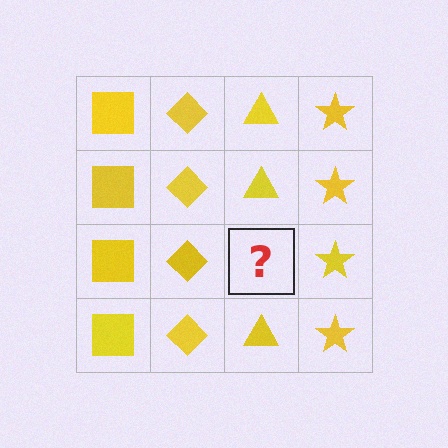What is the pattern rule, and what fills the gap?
The rule is that each column has a consistent shape. The gap should be filled with a yellow triangle.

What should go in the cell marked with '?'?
The missing cell should contain a yellow triangle.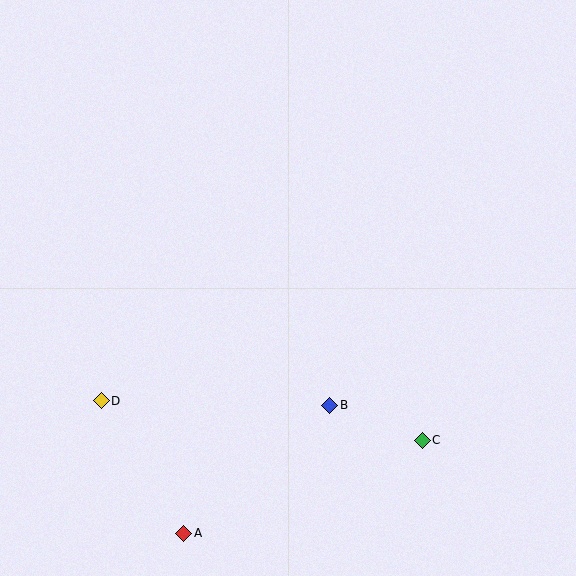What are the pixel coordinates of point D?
Point D is at (101, 401).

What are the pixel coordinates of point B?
Point B is at (330, 405).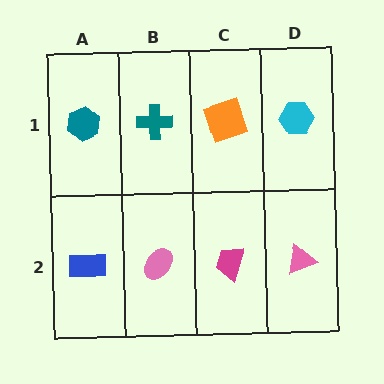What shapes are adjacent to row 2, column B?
A teal cross (row 1, column B), a blue rectangle (row 2, column A), a magenta trapezoid (row 2, column C).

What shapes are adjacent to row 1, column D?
A pink triangle (row 2, column D), an orange square (row 1, column C).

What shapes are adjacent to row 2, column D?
A cyan hexagon (row 1, column D), a magenta trapezoid (row 2, column C).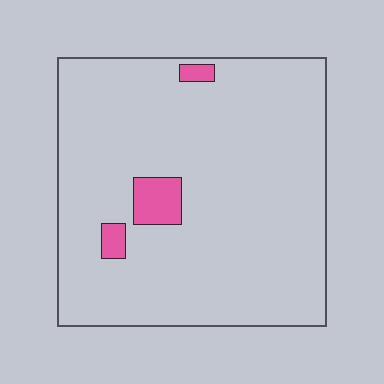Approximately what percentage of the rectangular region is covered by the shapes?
Approximately 5%.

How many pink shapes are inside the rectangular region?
3.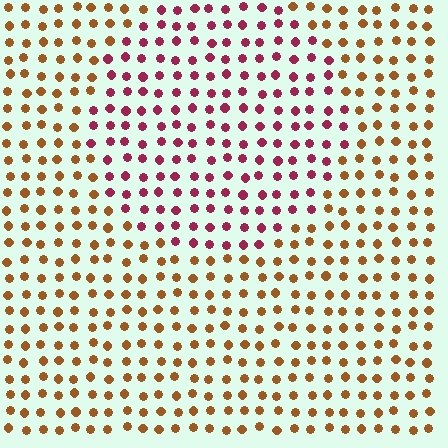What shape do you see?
I see a circle.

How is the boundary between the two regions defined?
The boundary is defined purely by a slight shift in hue (about 50 degrees). Spacing, size, and orientation are identical on both sides.